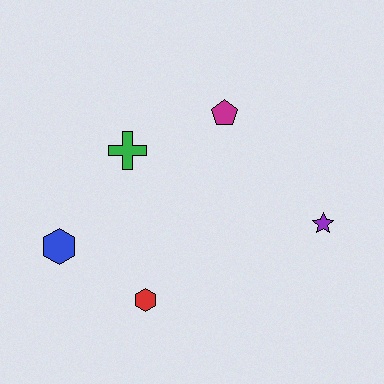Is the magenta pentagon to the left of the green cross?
No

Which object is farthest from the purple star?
The blue hexagon is farthest from the purple star.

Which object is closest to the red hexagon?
The blue hexagon is closest to the red hexagon.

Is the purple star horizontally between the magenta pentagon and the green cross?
No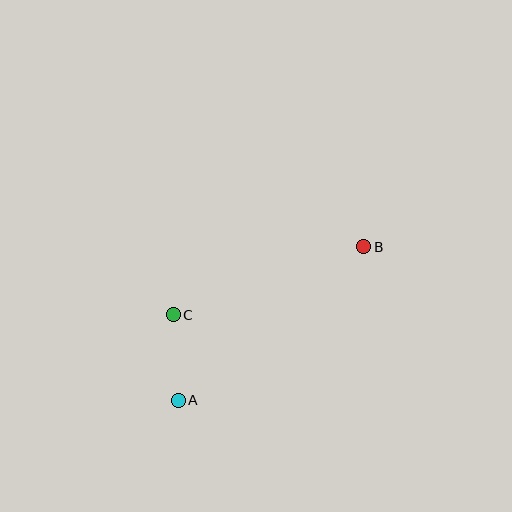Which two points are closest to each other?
Points A and C are closest to each other.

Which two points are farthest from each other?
Points A and B are farthest from each other.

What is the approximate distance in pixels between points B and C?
The distance between B and C is approximately 202 pixels.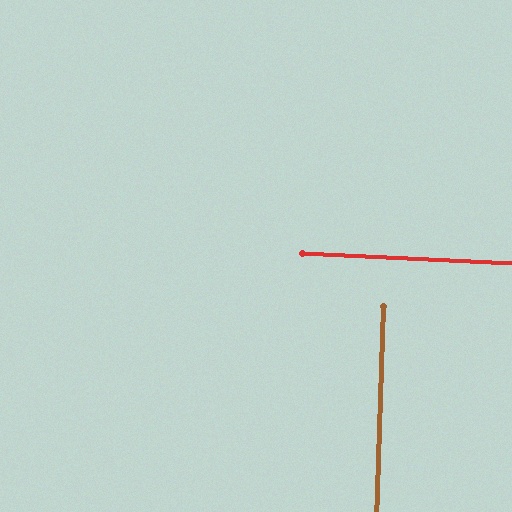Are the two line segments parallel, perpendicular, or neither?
Perpendicular — they meet at approximately 89°.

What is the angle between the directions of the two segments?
Approximately 89 degrees.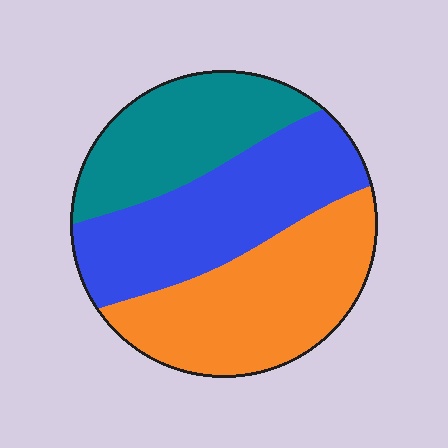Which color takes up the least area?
Teal, at roughly 25%.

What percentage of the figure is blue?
Blue covers roughly 35% of the figure.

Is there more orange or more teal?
Orange.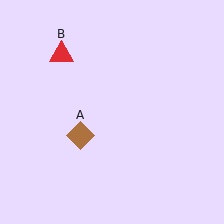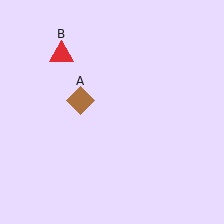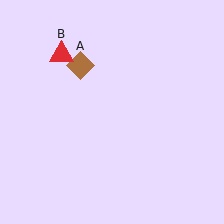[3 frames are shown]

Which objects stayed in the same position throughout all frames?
Red triangle (object B) remained stationary.